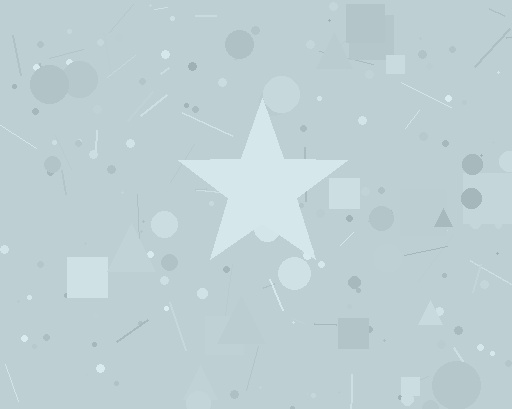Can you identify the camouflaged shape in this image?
The camouflaged shape is a star.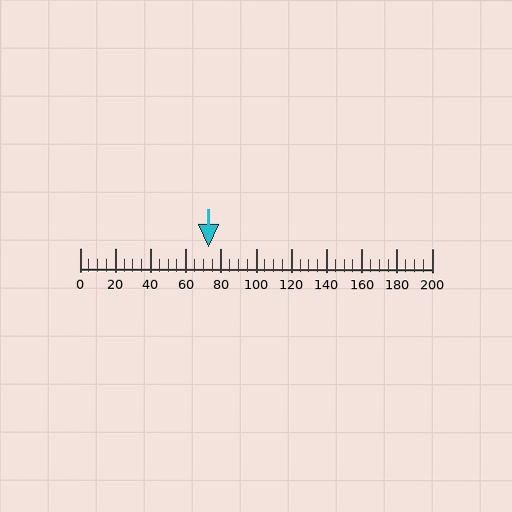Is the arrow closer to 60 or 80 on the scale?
The arrow is closer to 80.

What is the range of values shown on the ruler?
The ruler shows values from 0 to 200.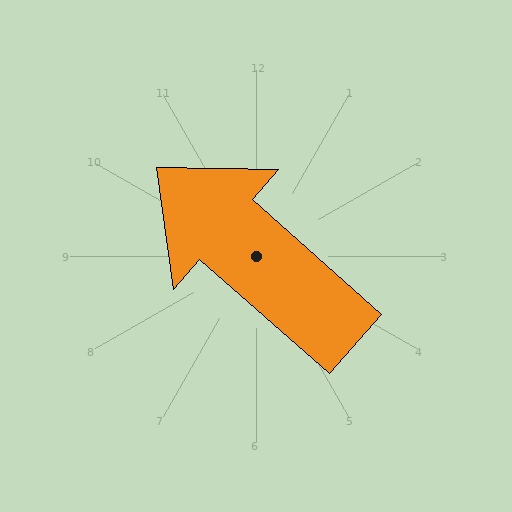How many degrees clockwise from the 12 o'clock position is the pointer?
Approximately 312 degrees.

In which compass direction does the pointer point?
Northwest.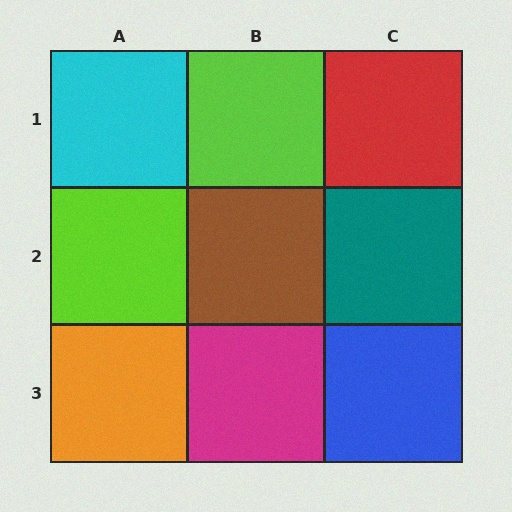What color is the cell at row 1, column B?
Lime.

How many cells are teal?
1 cell is teal.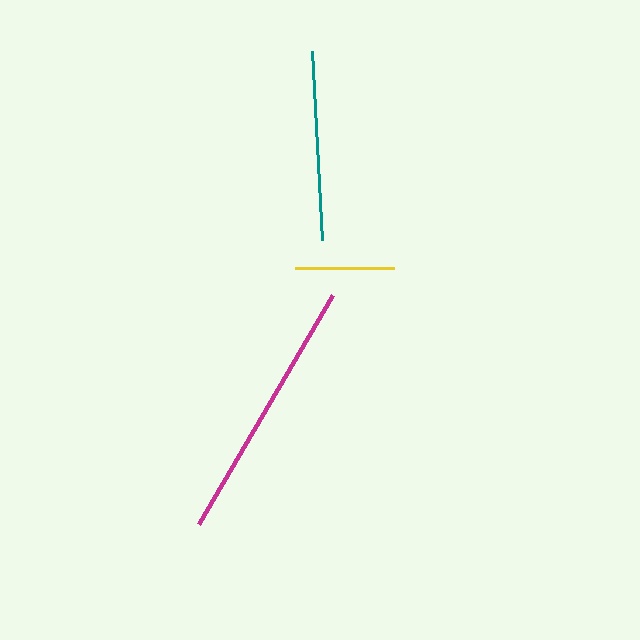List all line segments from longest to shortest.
From longest to shortest: magenta, teal, yellow.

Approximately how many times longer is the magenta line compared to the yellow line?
The magenta line is approximately 2.7 times the length of the yellow line.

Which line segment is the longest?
The magenta line is the longest at approximately 265 pixels.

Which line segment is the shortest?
The yellow line is the shortest at approximately 99 pixels.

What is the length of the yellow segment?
The yellow segment is approximately 99 pixels long.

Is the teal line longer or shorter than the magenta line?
The magenta line is longer than the teal line.